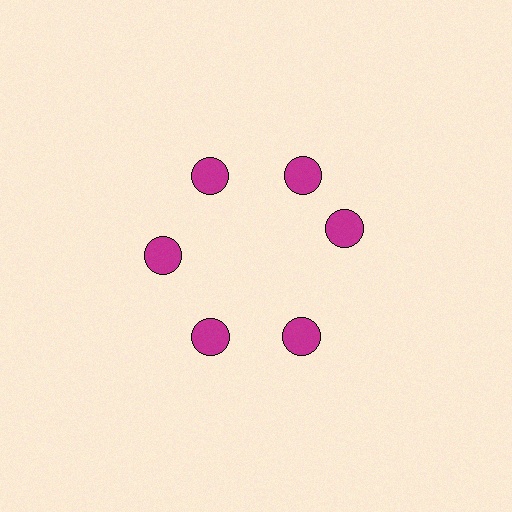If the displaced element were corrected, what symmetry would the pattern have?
It would have 6-fold rotational symmetry — the pattern would map onto itself every 60 degrees.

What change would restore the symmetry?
The symmetry would be restored by rotating it back into even spacing with its neighbors so that all 6 circles sit at equal angles and equal distance from the center.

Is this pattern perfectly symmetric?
No. The 6 magenta circles are arranged in a ring, but one element near the 3 o'clock position is rotated out of alignment along the ring, breaking the 6-fold rotational symmetry.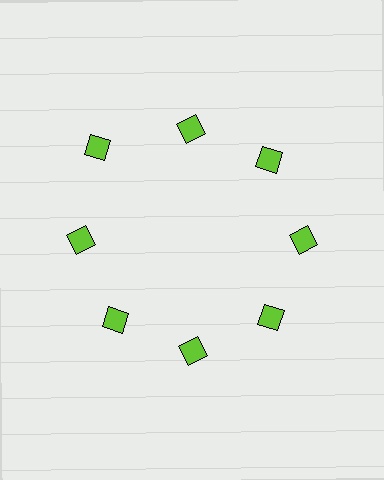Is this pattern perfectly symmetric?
No. The 8 lime diamonds are arranged in a ring, but one element near the 10 o'clock position is pushed outward from the center, breaking the 8-fold rotational symmetry.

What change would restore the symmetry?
The symmetry would be restored by moving it inward, back onto the ring so that all 8 diamonds sit at equal angles and equal distance from the center.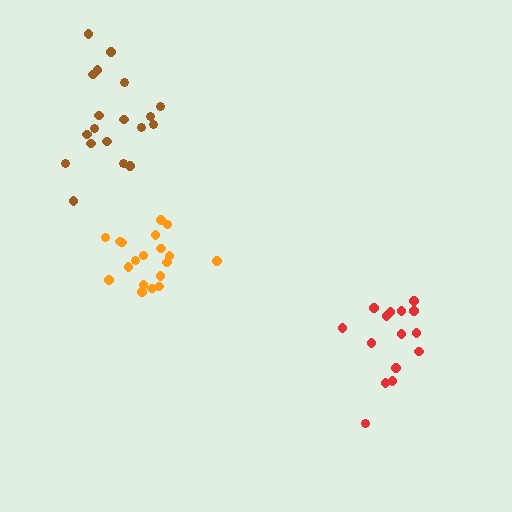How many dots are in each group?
Group 1: 19 dots, Group 2: 19 dots, Group 3: 15 dots (53 total).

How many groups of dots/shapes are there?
There are 3 groups.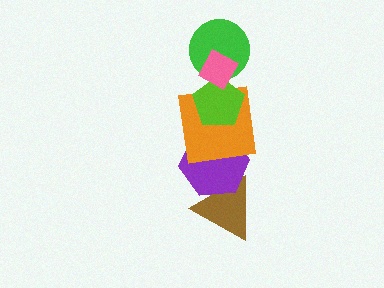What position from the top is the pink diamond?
The pink diamond is 1st from the top.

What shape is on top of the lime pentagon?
The green circle is on top of the lime pentagon.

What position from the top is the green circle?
The green circle is 2nd from the top.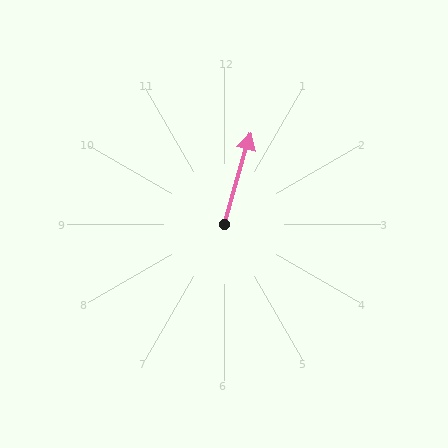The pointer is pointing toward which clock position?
Roughly 1 o'clock.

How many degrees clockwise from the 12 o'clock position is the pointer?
Approximately 16 degrees.